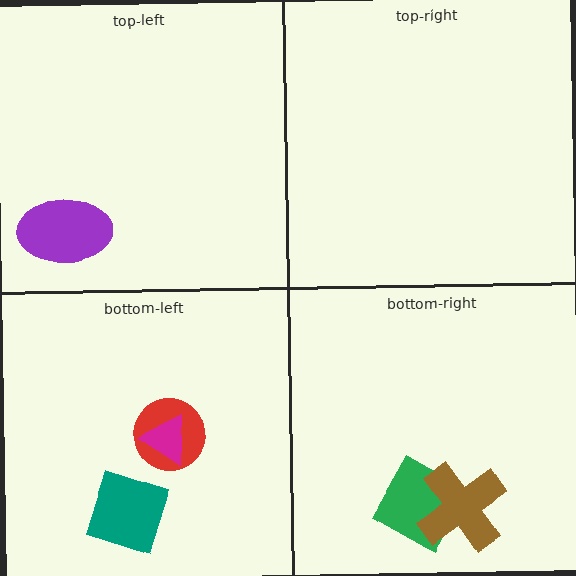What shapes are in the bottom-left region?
The teal square, the red circle, the magenta triangle.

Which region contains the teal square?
The bottom-left region.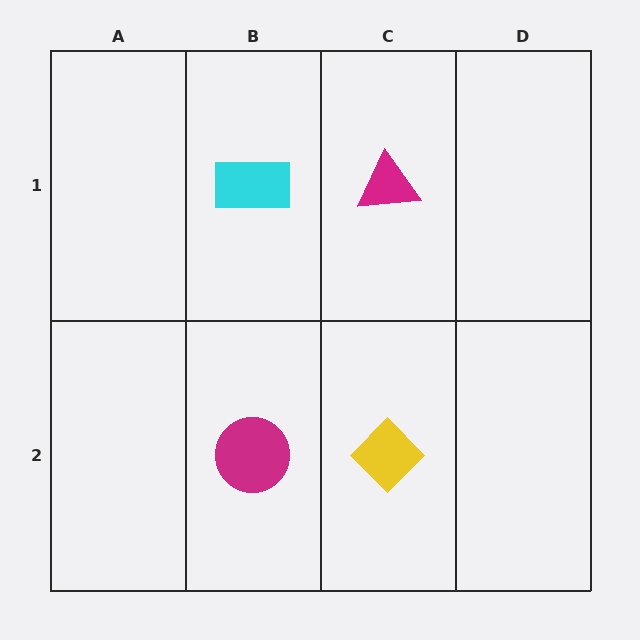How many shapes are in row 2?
2 shapes.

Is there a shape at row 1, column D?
No, that cell is empty.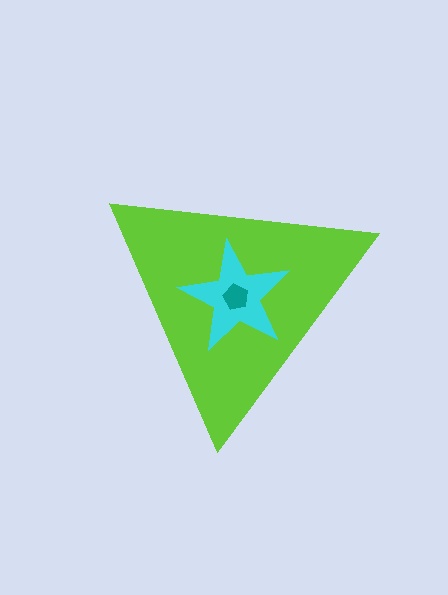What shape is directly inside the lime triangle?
The cyan star.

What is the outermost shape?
The lime triangle.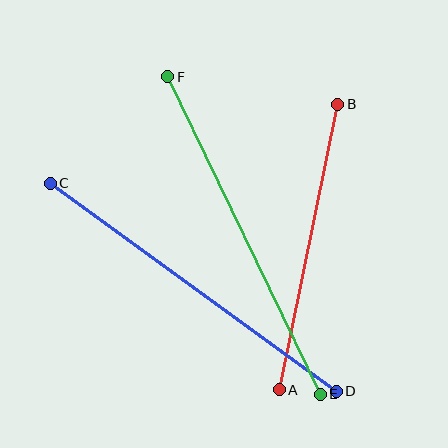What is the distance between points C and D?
The distance is approximately 354 pixels.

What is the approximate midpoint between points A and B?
The midpoint is at approximately (309, 247) pixels.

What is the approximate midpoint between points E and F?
The midpoint is at approximately (244, 235) pixels.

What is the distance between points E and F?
The distance is approximately 352 pixels.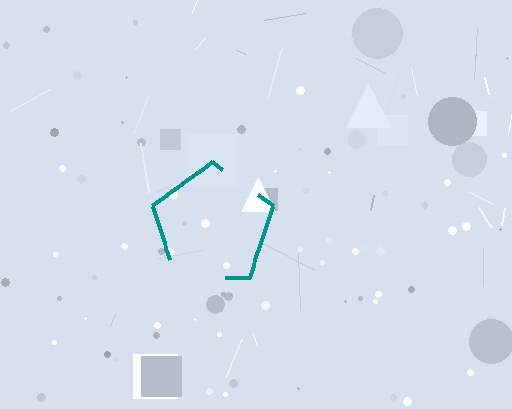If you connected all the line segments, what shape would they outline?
They would outline a pentagon.